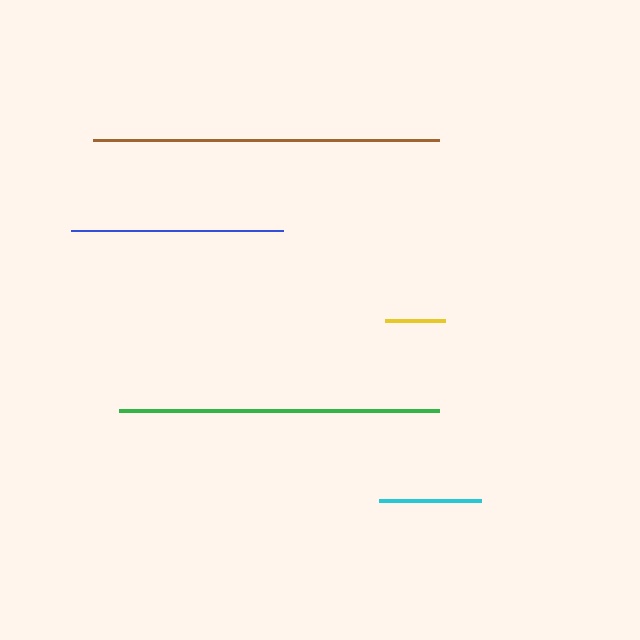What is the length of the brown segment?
The brown segment is approximately 346 pixels long.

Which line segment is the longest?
The brown line is the longest at approximately 346 pixels.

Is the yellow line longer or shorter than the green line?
The green line is longer than the yellow line.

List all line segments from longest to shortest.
From longest to shortest: brown, green, blue, cyan, yellow.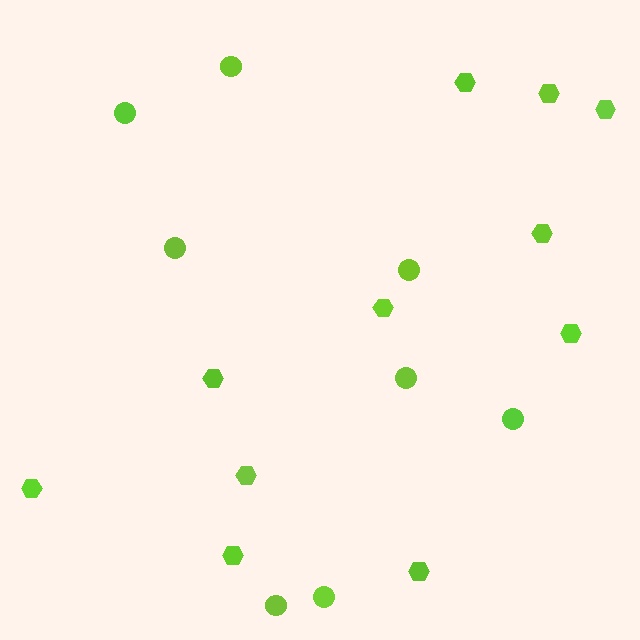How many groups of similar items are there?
There are 2 groups: one group of circles (8) and one group of hexagons (11).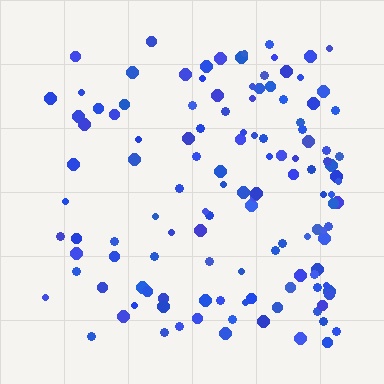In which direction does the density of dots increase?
From left to right, with the right side densest.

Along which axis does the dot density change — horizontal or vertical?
Horizontal.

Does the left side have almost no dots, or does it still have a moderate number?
Still a moderate number, just noticeably fewer than the right.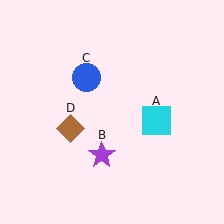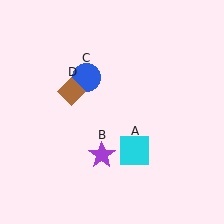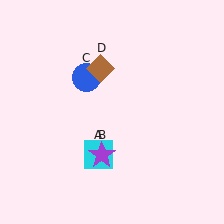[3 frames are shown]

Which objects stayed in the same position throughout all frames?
Purple star (object B) and blue circle (object C) remained stationary.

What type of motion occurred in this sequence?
The cyan square (object A), brown diamond (object D) rotated clockwise around the center of the scene.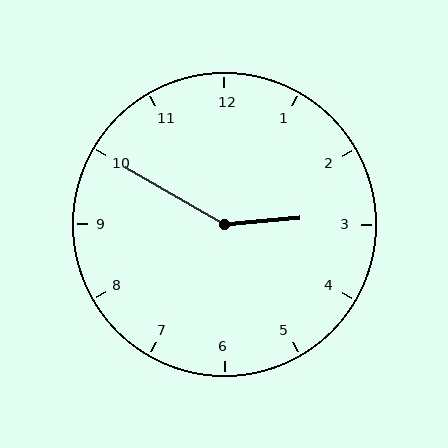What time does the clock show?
2:50.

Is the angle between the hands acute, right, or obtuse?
It is obtuse.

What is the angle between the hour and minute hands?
Approximately 145 degrees.